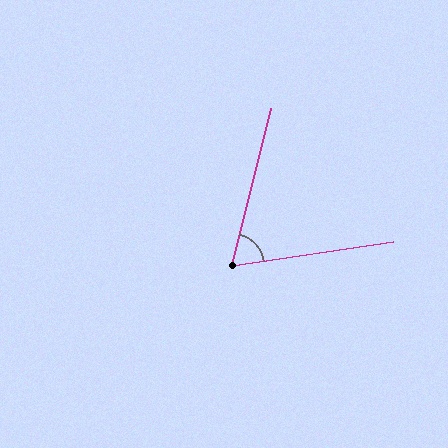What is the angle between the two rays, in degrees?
Approximately 68 degrees.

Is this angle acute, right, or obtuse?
It is acute.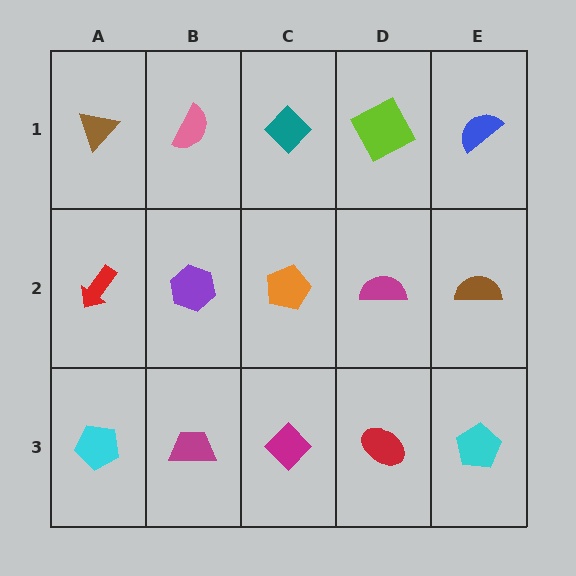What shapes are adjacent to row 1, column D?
A magenta semicircle (row 2, column D), a teal diamond (row 1, column C), a blue semicircle (row 1, column E).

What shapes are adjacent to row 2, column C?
A teal diamond (row 1, column C), a magenta diamond (row 3, column C), a purple hexagon (row 2, column B), a magenta semicircle (row 2, column D).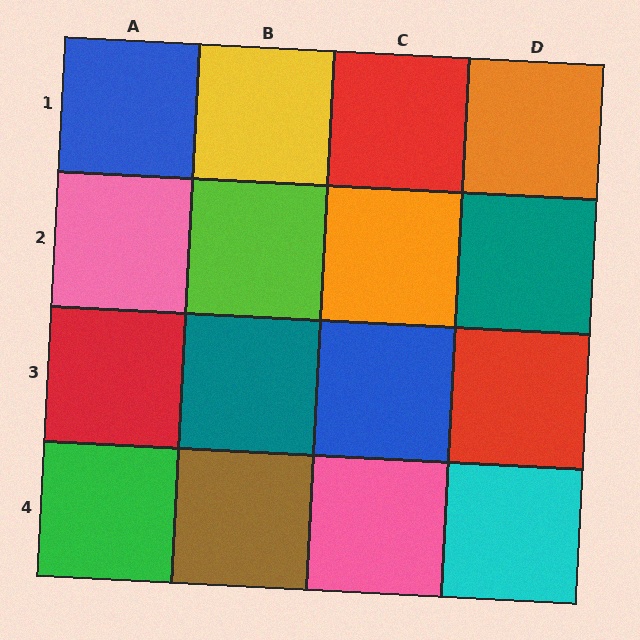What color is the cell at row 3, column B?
Teal.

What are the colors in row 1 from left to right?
Blue, yellow, red, orange.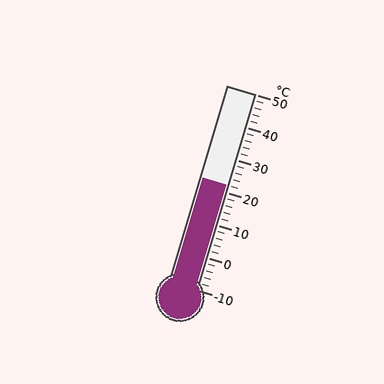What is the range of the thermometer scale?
The thermometer scale ranges from -10°C to 50°C.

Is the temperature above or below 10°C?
The temperature is above 10°C.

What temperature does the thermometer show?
The thermometer shows approximately 22°C.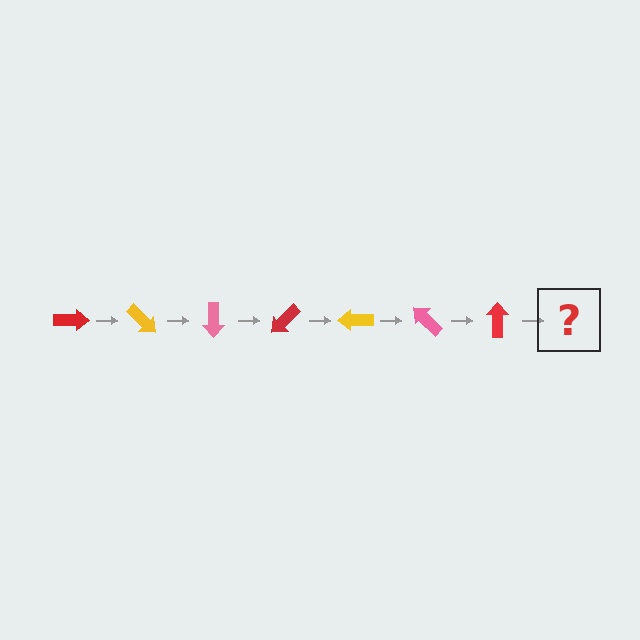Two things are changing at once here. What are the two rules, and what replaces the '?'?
The two rules are that it rotates 45 degrees each step and the color cycles through red, yellow, and pink. The '?' should be a yellow arrow, rotated 315 degrees from the start.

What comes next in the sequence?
The next element should be a yellow arrow, rotated 315 degrees from the start.